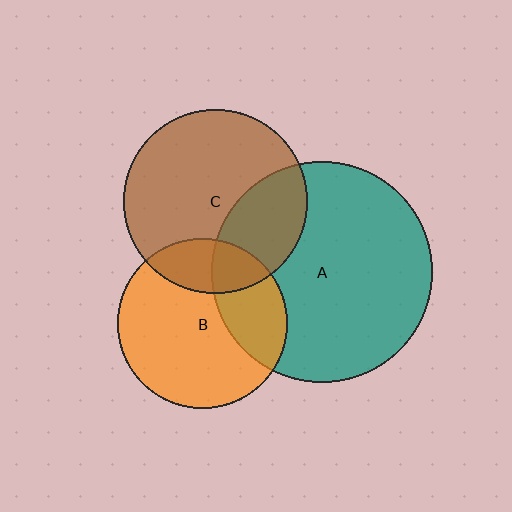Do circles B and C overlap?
Yes.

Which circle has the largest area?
Circle A (teal).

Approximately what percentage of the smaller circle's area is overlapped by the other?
Approximately 20%.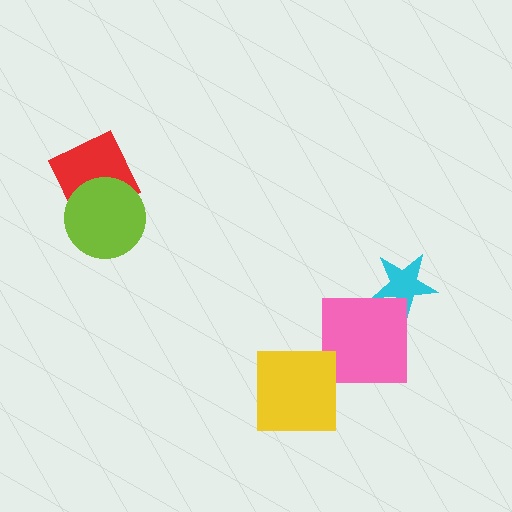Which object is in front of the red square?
The lime circle is in front of the red square.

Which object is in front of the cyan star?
The pink square is in front of the cyan star.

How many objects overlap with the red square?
1 object overlaps with the red square.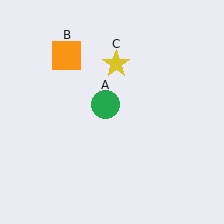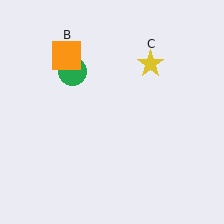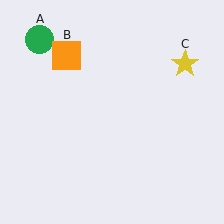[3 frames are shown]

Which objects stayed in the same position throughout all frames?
Orange square (object B) remained stationary.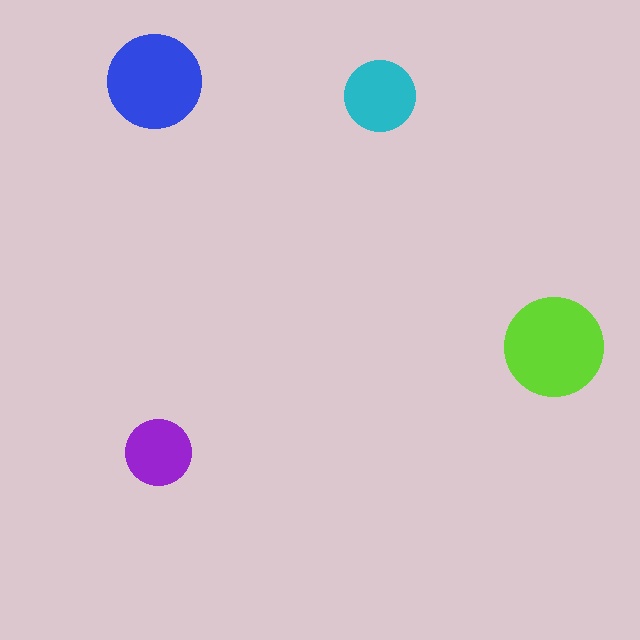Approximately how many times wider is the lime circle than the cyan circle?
About 1.5 times wider.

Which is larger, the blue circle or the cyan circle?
The blue one.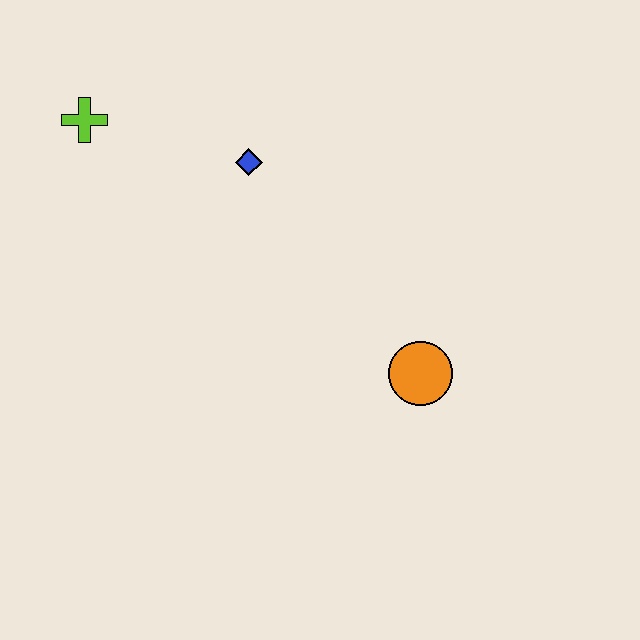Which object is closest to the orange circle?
The blue diamond is closest to the orange circle.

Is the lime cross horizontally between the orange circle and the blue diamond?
No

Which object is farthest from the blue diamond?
The orange circle is farthest from the blue diamond.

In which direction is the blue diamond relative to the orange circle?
The blue diamond is above the orange circle.